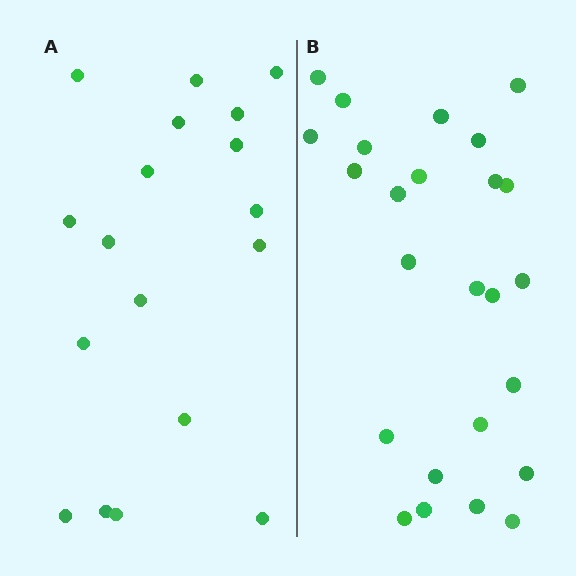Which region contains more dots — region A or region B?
Region B (the right region) has more dots.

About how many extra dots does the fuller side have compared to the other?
Region B has roughly 8 or so more dots than region A.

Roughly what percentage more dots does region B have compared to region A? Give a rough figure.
About 40% more.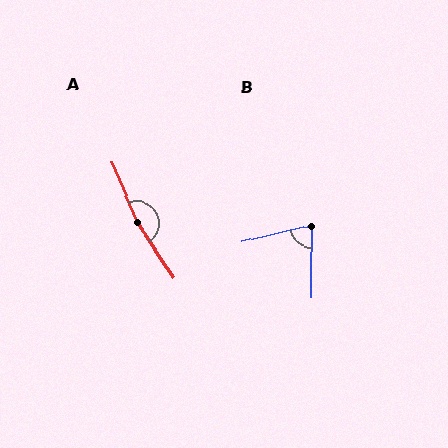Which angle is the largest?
A, at approximately 170 degrees.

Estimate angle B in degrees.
Approximately 76 degrees.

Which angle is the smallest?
B, at approximately 76 degrees.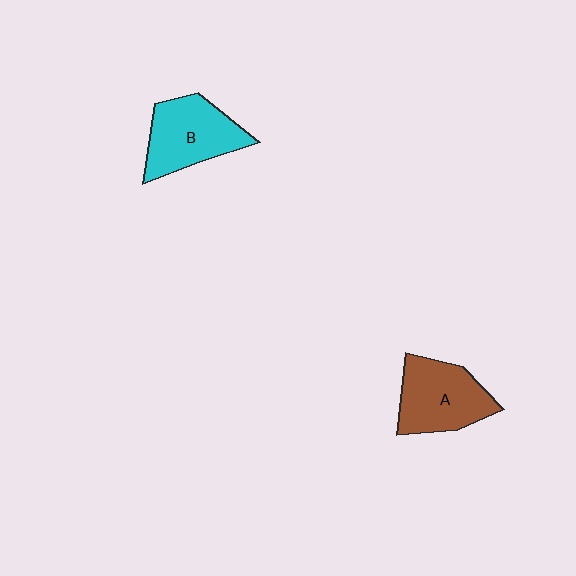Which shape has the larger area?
Shape B (cyan).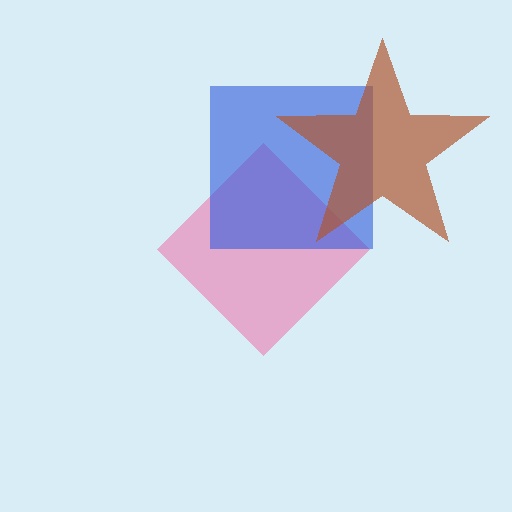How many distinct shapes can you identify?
There are 3 distinct shapes: a pink diamond, a blue square, a brown star.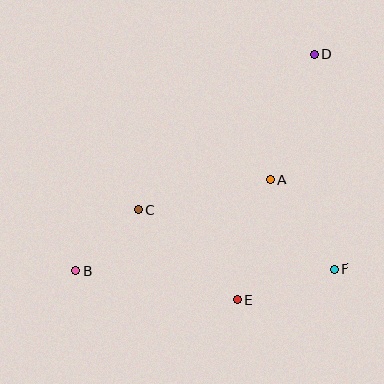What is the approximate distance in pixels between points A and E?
The distance between A and E is approximately 125 pixels.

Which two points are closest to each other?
Points B and C are closest to each other.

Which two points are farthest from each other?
Points B and D are farthest from each other.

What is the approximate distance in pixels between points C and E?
The distance between C and E is approximately 134 pixels.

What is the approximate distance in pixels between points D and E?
The distance between D and E is approximately 257 pixels.